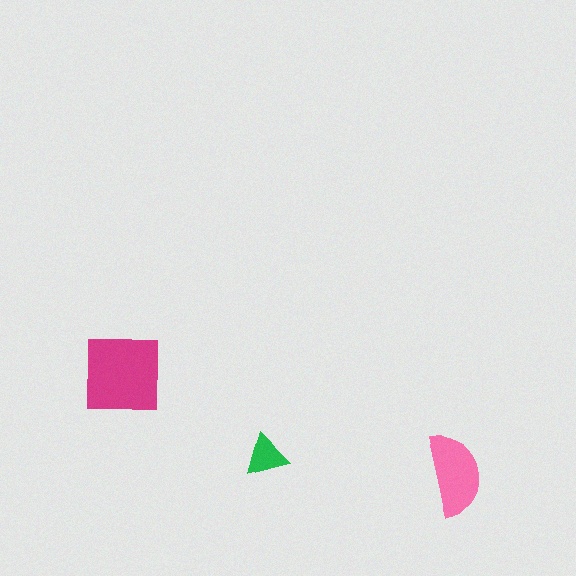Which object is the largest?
The magenta square.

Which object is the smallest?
The green triangle.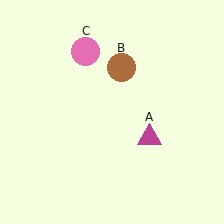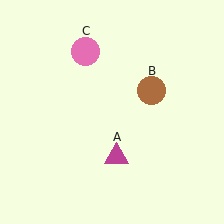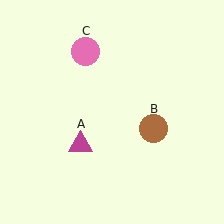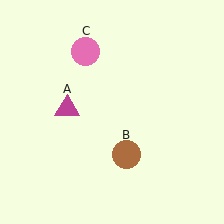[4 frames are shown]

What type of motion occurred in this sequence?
The magenta triangle (object A), brown circle (object B) rotated clockwise around the center of the scene.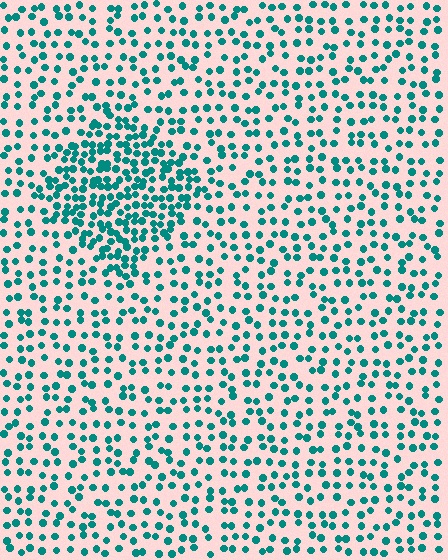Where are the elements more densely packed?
The elements are more densely packed inside the diamond boundary.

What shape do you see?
I see a diamond.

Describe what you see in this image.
The image contains small teal elements arranged at two different densities. A diamond-shaped region is visible where the elements are more densely packed than the surrounding area.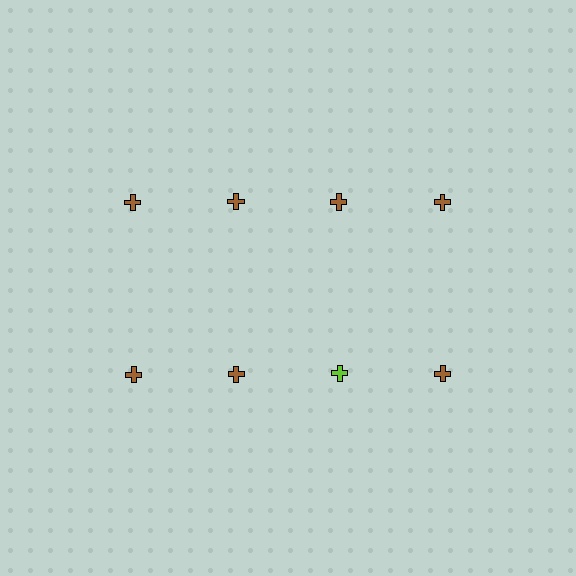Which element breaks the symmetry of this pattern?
The lime cross in the second row, center column breaks the symmetry. All other shapes are brown crosses.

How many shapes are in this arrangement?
There are 8 shapes arranged in a grid pattern.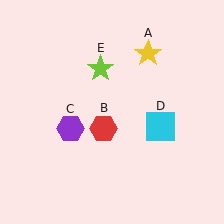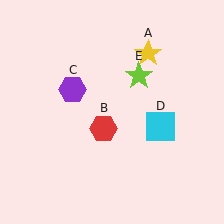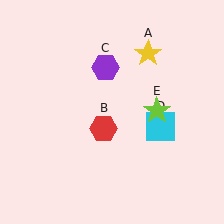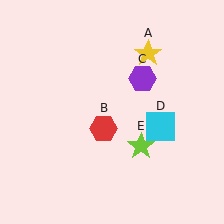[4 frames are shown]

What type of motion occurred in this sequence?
The purple hexagon (object C), lime star (object E) rotated clockwise around the center of the scene.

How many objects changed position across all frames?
2 objects changed position: purple hexagon (object C), lime star (object E).